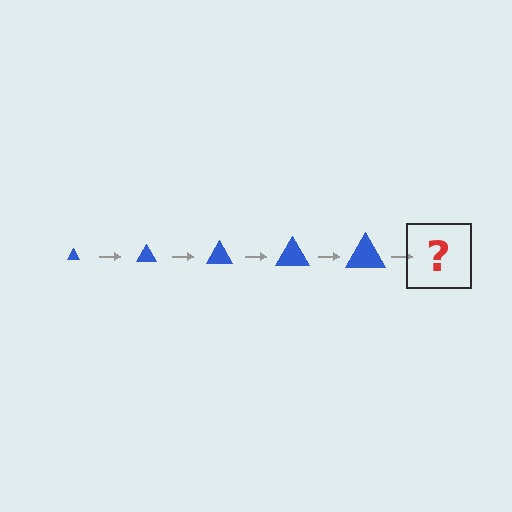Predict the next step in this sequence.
The next step is a blue triangle, larger than the previous one.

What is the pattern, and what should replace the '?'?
The pattern is that the triangle gets progressively larger each step. The '?' should be a blue triangle, larger than the previous one.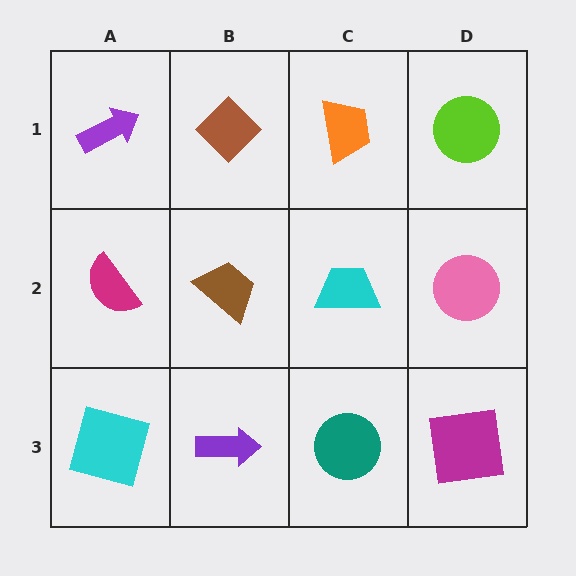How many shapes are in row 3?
4 shapes.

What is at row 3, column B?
A purple arrow.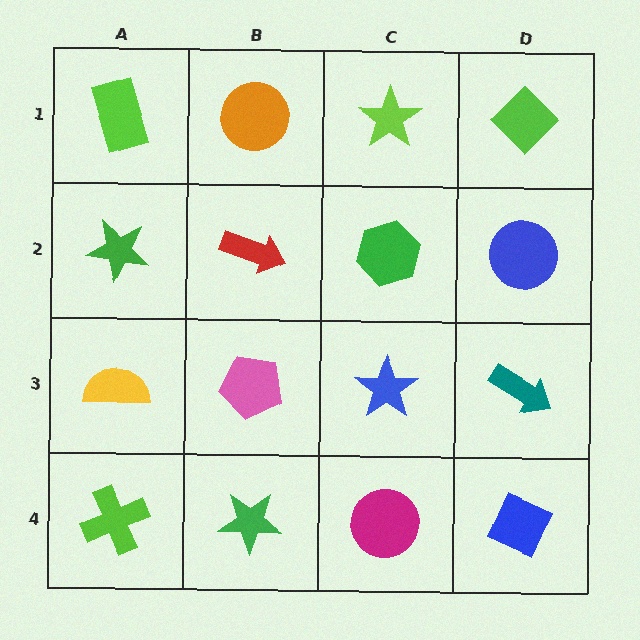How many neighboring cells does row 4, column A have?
2.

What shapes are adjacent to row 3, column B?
A red arrow (row 2, column B), a green star (row 4, column B), a yellow semicircle (row 3, column A), a blue star (row 3, column C).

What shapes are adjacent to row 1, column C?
A green hexagon (row 2, column C), an orange circle (row 1, column B), a lime diamond (row 1, column D).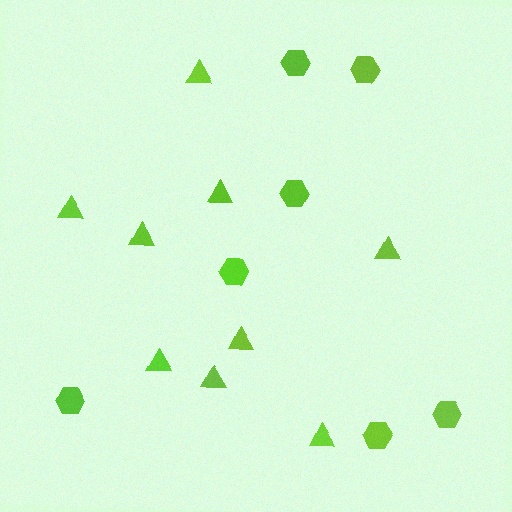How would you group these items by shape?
There are 2 groups: one group of hexagons (7) and one group of triangles (9).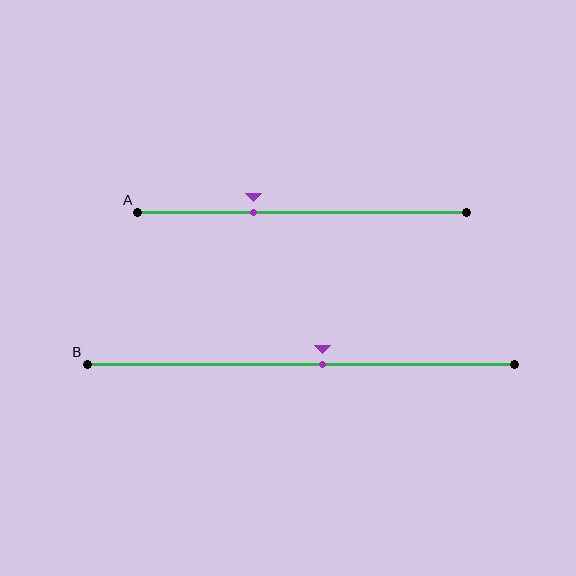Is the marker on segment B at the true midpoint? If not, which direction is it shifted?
No, the marker on segment B is shifted to the right by about 5% of the segment length.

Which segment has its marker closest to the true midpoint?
Segment B has its marker closest to the true midpoint.